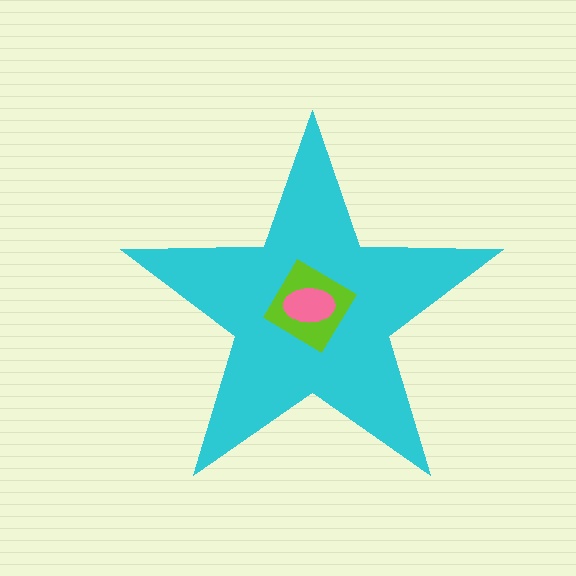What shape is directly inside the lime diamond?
The pink ellipse.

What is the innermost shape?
The pink ellipse.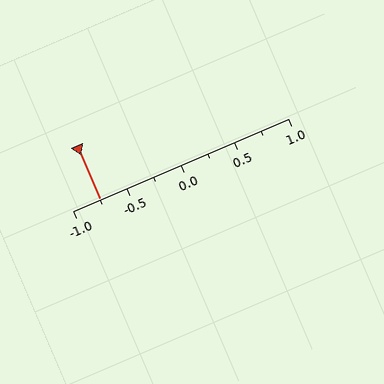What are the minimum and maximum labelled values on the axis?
The axis runs from -1.0 to 1.0.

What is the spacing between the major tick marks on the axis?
The major ticks are spaced 0.5 apart.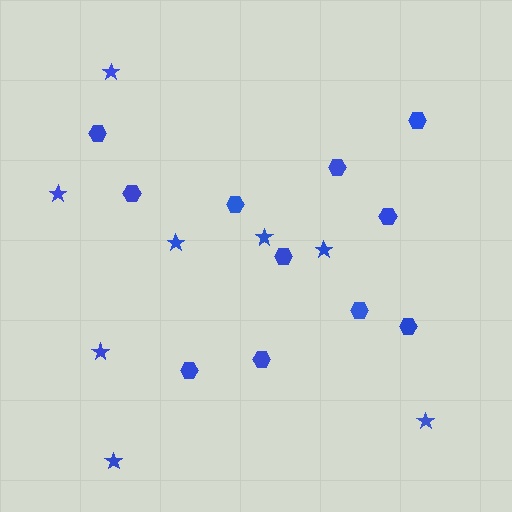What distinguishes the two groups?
There are 2 groups: one group of hexagons (11) and one group of stars (8).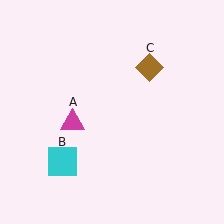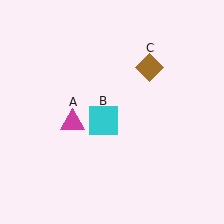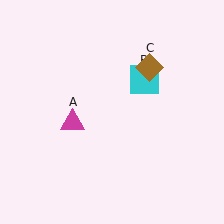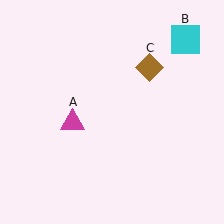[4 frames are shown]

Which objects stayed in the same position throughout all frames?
Magenta triangle (object A) and brown diamond (object C) remained stationary.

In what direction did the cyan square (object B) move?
The cyan square (object B) moved up and to the right.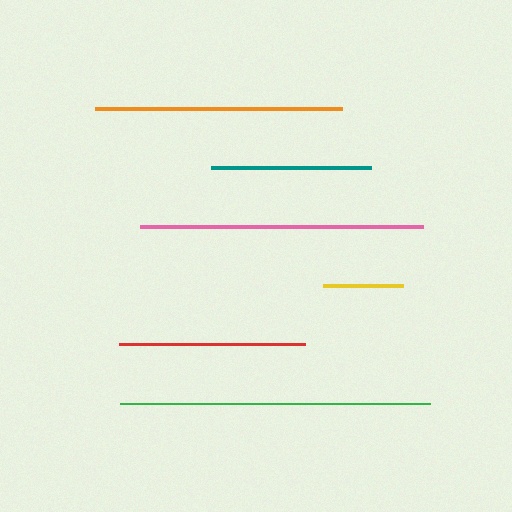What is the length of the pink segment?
The pink segment is approximately 283 pixels long.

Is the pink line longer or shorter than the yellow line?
The pink line is longer than the yellow line.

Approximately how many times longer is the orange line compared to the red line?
The orange line is approximately 1.3 times the length of the red line.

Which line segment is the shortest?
The yellow line is the shortest at approximately 80 pixels.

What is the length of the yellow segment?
The yellow segment is approximately 80 pixels long.